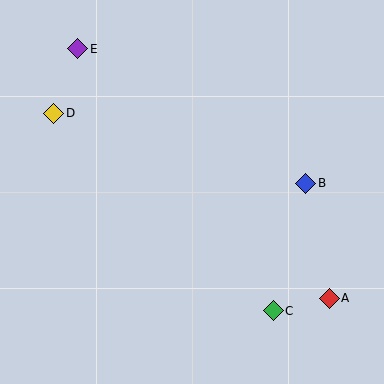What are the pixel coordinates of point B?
Point B is at (306, 183).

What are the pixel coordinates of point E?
Point E is at (78, 49).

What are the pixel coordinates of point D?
Point D is at (54, 113).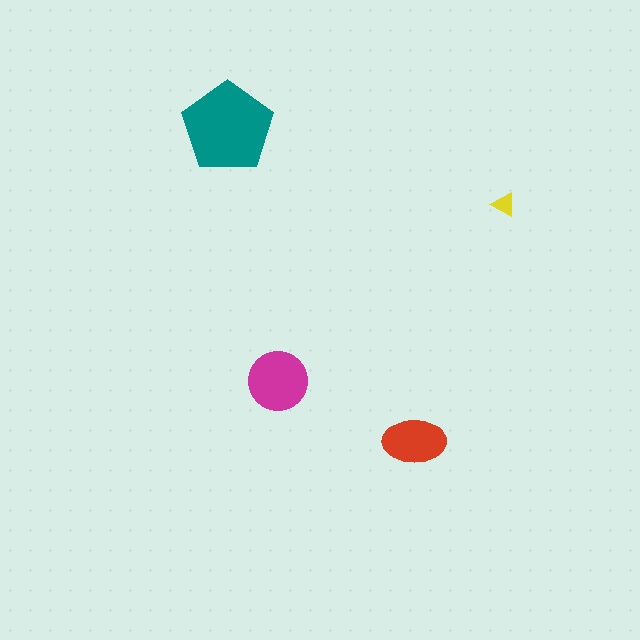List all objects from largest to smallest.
The teal pentagon, the magenta circle, the red ellipse, the yellow triangle.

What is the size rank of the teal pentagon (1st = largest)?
1st.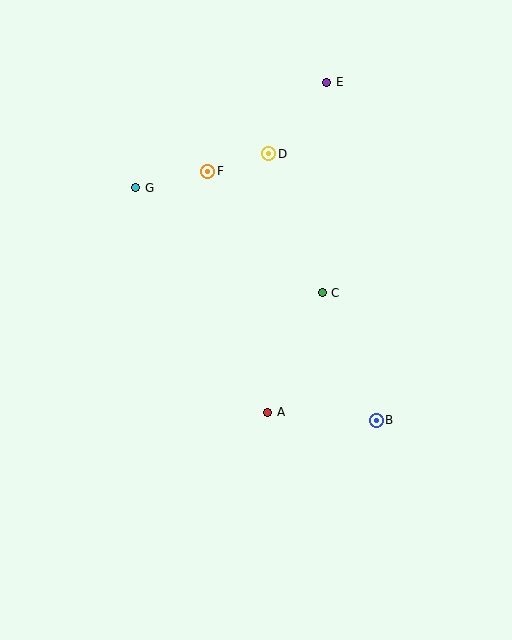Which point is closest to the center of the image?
Point C at (322, 293) is closest to the center.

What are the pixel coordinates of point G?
Point G is at (136, 188).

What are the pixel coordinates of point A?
Point A is at (268, 412).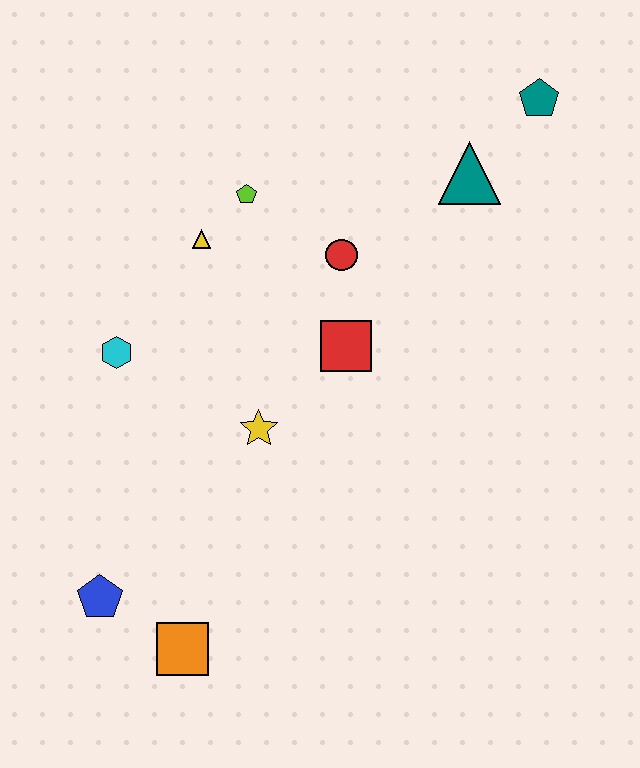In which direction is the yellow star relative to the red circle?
The yellow star is below the red circle.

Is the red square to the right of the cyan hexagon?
Yes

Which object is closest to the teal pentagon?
The teal triangle is closest to the teal pentagon.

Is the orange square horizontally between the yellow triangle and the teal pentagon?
No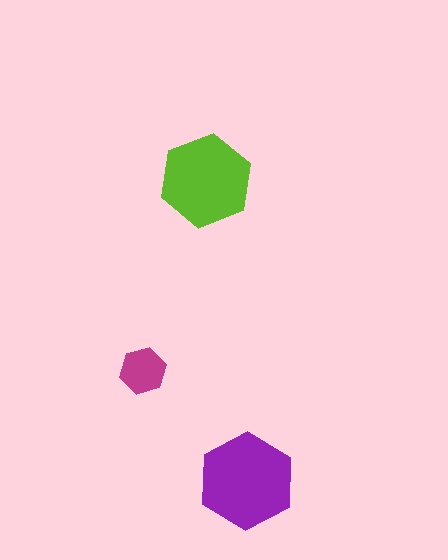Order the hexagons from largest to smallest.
the purple one, the lime one, the magenta one.